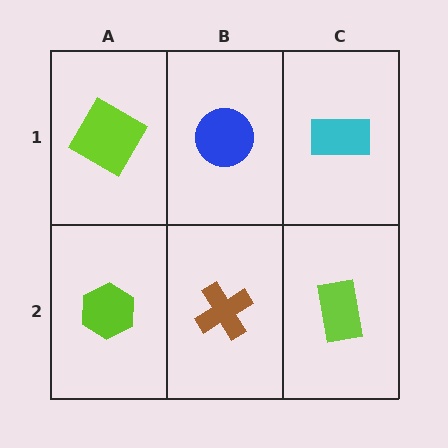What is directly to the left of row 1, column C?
A blue circle.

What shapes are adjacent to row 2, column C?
A cyan rectangle (row 1, column C), a brown cross (row 2, column B).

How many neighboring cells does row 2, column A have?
2.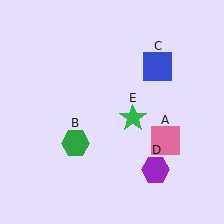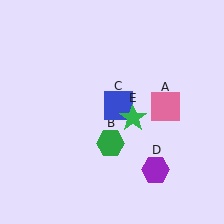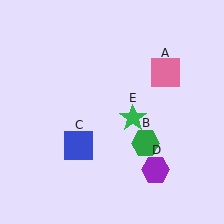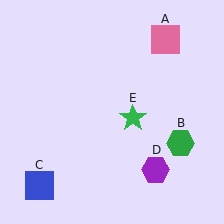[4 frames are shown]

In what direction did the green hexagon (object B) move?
The green hexagon (object B) moved right.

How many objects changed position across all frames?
3 objects changed position: pink square (object A), green hexagon (object B), blue square (object C).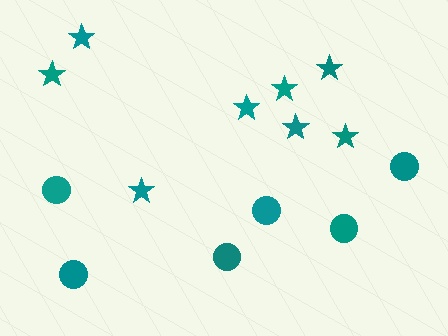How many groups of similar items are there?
There are 2 groups: one group of stars (8) and one group of circles (6).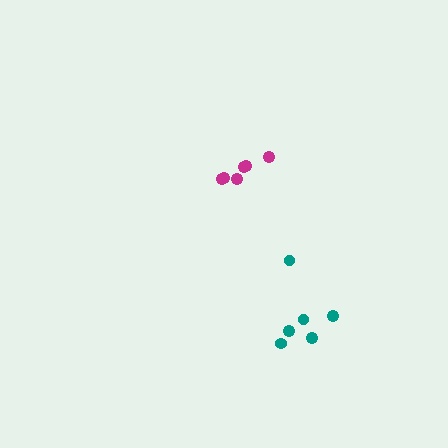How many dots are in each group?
Group 1: 6 dots, Group 2: 6 dots (12 total).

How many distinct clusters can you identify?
There are 2 distinct clusters.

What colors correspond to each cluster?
The clusters are colored: magenta, teal.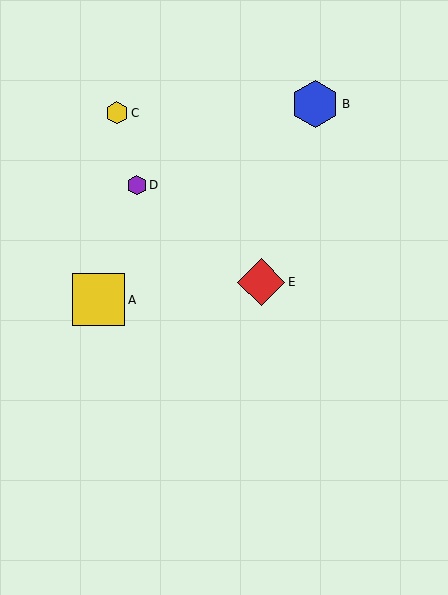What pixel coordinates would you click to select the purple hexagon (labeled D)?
Click at (137, 185) to select the purple hexagon D.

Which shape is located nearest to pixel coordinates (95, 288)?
The yellow square (labeled A) at (99, 300) is nearest to that location.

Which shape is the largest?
The yellow square (labeled A) is the largest.